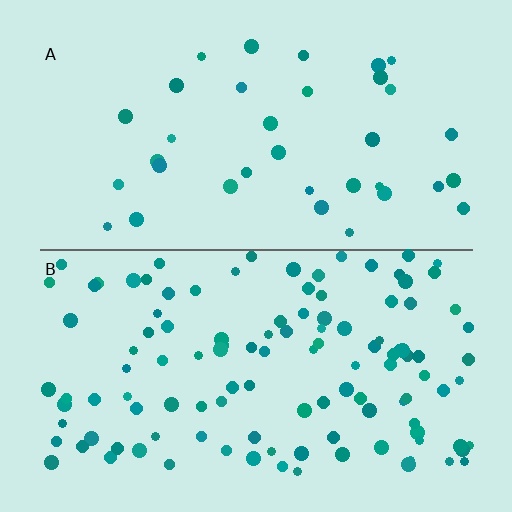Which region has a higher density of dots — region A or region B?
B (the bottom).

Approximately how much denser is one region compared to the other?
Approximately 3.3× — region B over region A.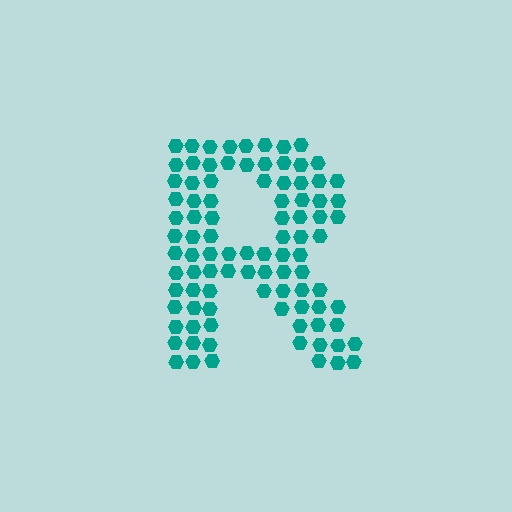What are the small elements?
The small elements are hexagons.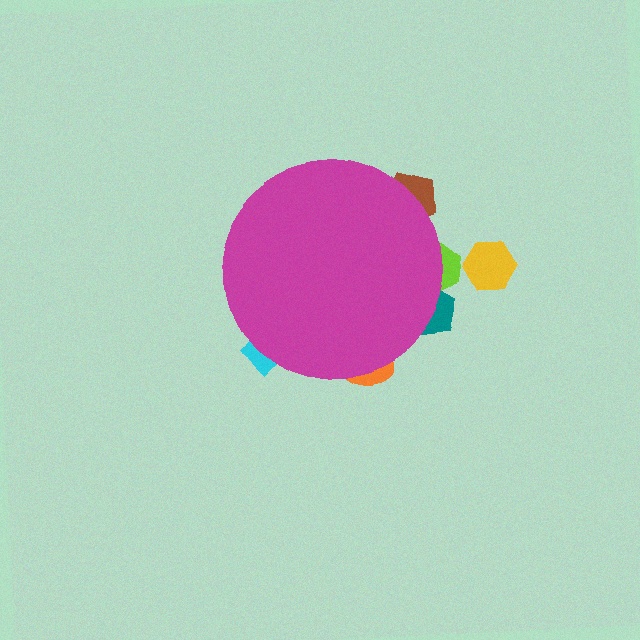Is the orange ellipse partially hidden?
Yes, the orange ellipse is partially hidden behind the magenta circle.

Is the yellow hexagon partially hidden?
No, the yellow hexagon is fully visible.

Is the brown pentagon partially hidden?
Yes, the brown pentagon is partially hidden behind the magenta circle.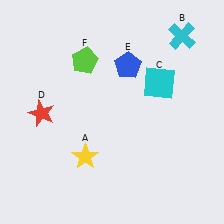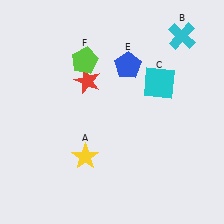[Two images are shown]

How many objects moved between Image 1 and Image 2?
1 object moved between the two images.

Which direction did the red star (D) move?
The red star (D) moved right.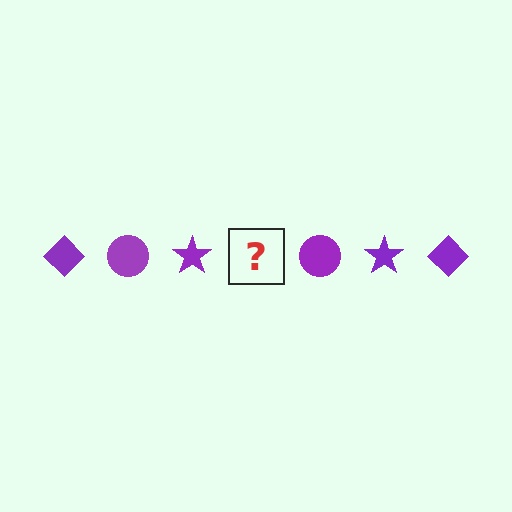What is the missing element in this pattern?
The missing element is a purple diamond.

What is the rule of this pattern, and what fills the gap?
The rule is that the pattern cycles through diamond, circle, star shapes in purple. The gap should be filled with a purple diamond.